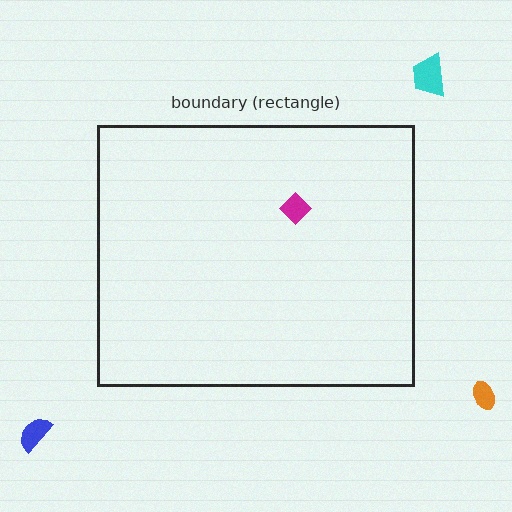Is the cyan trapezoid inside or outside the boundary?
Outside.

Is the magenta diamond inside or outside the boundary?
Inside.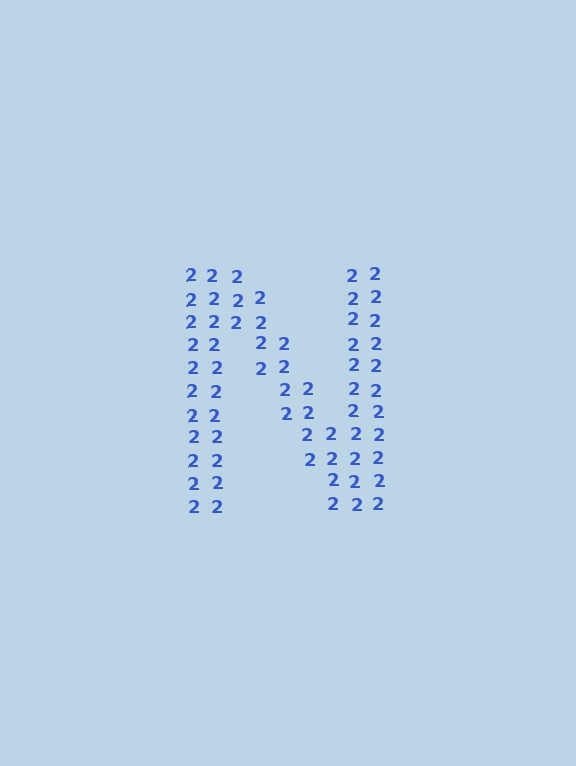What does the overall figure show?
The overall figure shows the letter N.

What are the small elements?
The small elements are digit 2's.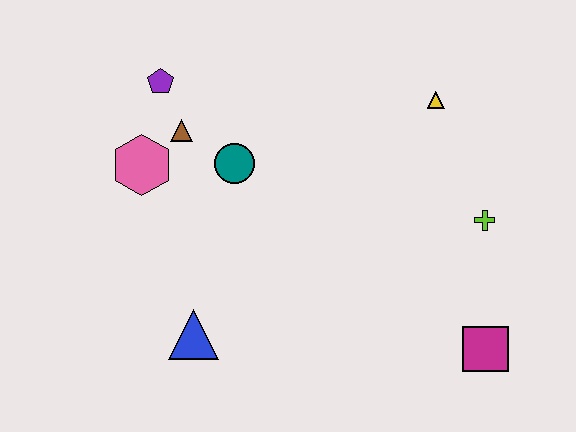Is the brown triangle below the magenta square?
No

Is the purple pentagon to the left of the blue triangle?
Yes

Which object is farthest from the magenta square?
The purple pentagon is farthest from the magenta square.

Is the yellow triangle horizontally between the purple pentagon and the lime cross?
Yes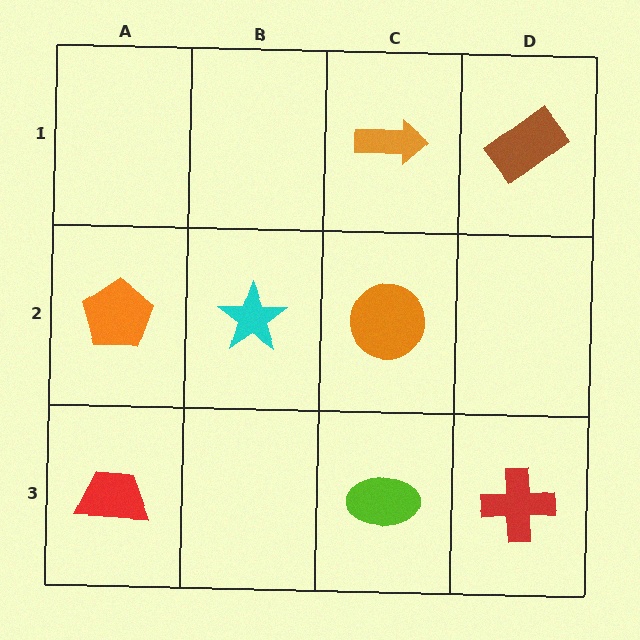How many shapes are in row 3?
3 shapes.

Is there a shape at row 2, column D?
No, that cell is empty.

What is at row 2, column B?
A cyan star.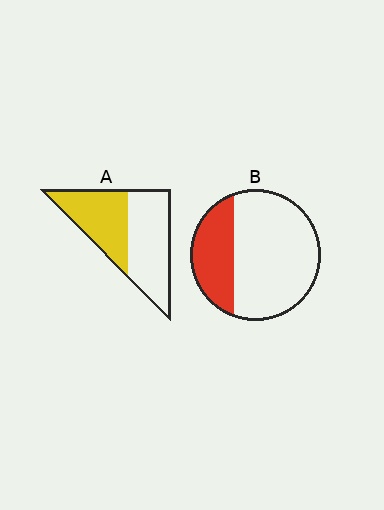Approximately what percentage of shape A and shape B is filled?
A is approximately 45% and B is approximately 30%.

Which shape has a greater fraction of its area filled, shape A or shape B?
Shape A.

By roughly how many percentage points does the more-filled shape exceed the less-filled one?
By roughly 15 percentage points (A over B).